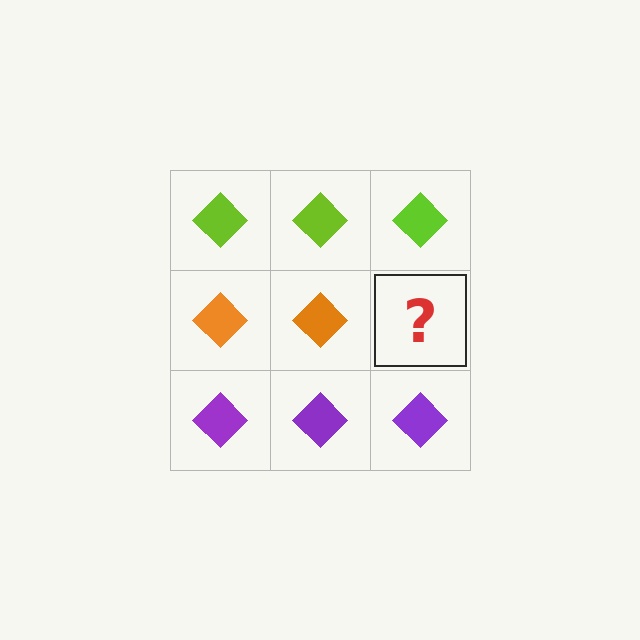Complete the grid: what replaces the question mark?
The question mark should be replaced with an orange diamond.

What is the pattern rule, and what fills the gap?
The rule is that each row has a consistent color. The gap should be filled with an orange diamond.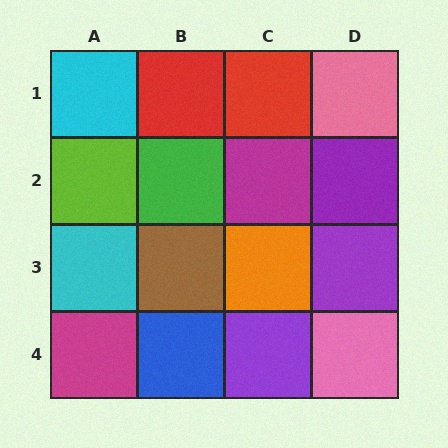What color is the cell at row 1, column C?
Red.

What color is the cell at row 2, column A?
Lime.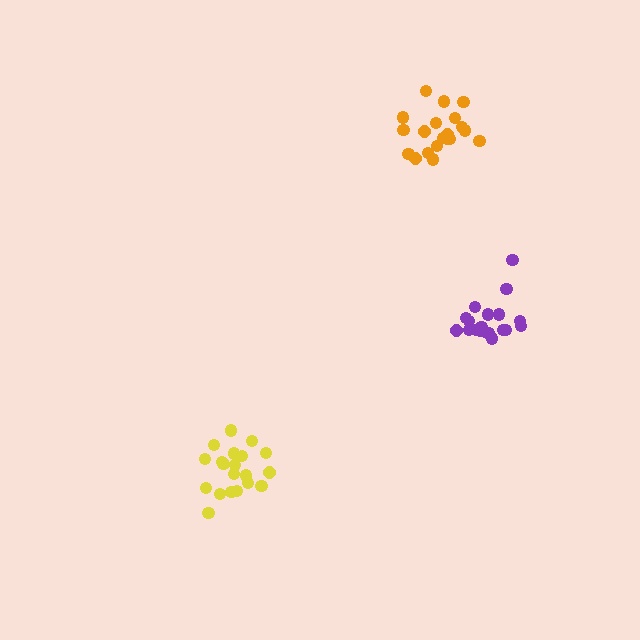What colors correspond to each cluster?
The clusters are colored: orange, purple, yellow.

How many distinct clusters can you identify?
There are 3 distinct clusters.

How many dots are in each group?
Group 1: 20 dots, Group 2: 19 dots, Group 3: 20 dots (59 total).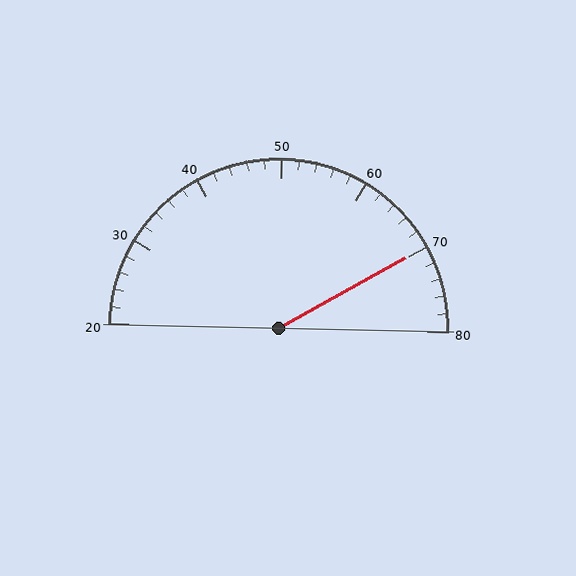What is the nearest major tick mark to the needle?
The nearest major tick mark is 70.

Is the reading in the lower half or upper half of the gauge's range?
The reading is in the upper half of the range (20 to 80).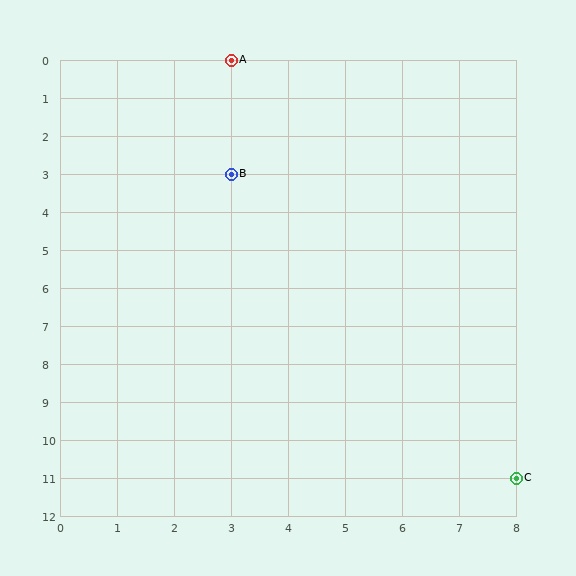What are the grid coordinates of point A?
Point A is at grid coordinates (3, 0).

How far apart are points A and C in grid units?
Points A and C are 5 columns and 11 rows apart (about 12.1 grid units diagonally).